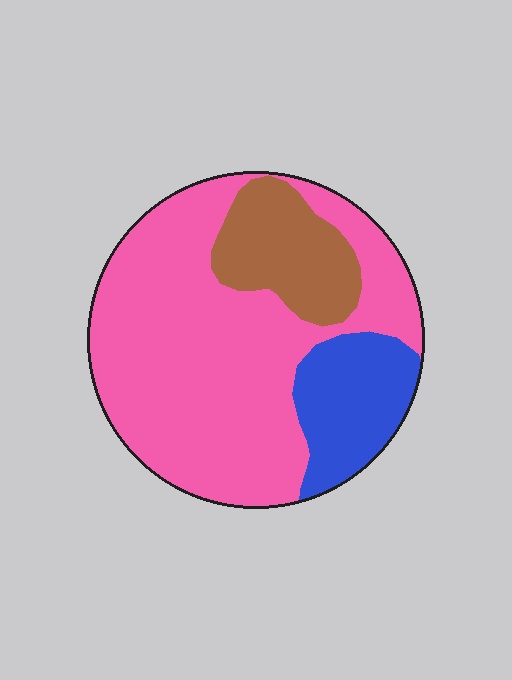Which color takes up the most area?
Pink, at roughly 65%.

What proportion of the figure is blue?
Blue takes up about one sixth (1/6) of the figure.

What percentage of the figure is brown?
Brown takes up about one sixth (1/6) of the figure.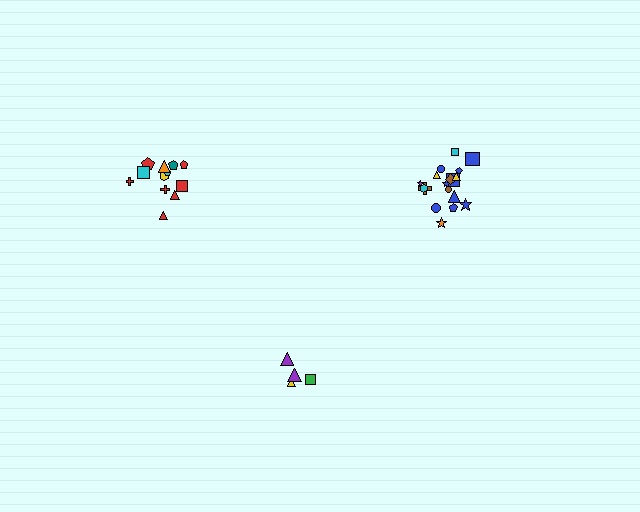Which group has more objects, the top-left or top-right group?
The top-right group.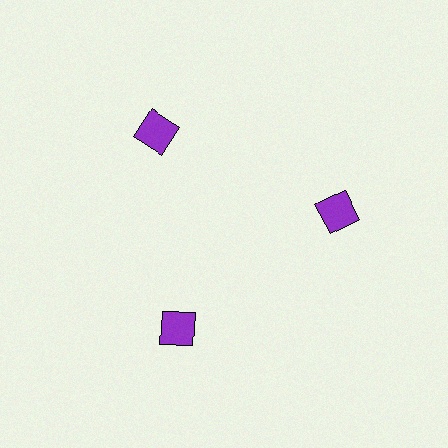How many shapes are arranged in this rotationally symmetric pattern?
There are 3 shapes, arranged in 3 groups of 1.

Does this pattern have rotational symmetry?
Yes, this pattern has 3-fold rotational symmetry. It looks the same after rotating 120 degrees around the center.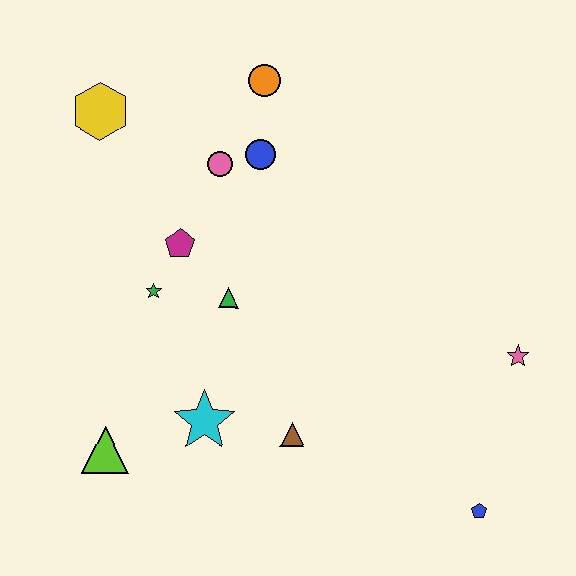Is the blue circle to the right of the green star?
Yes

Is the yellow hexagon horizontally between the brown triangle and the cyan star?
No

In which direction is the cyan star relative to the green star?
The cyan star is below the green star.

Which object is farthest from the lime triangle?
The pink star is farthest from the lime triangle.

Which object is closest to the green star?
The magenta pentagon is closest to the green star.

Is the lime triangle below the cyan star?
Yes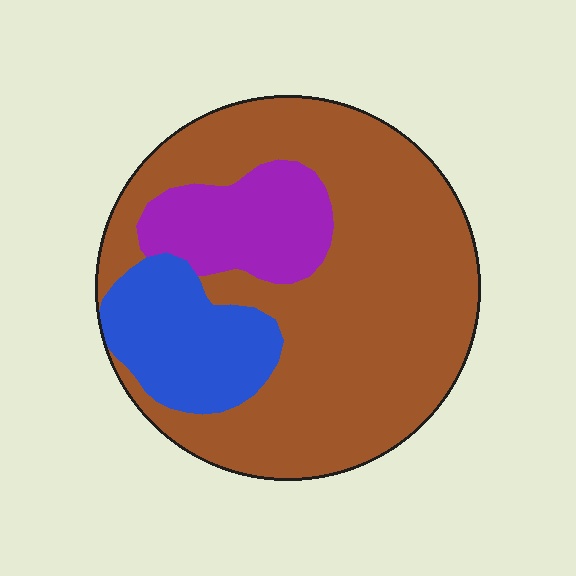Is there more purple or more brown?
Brown.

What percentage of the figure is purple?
Purple takes up about one sixth (1/6) of the figure.